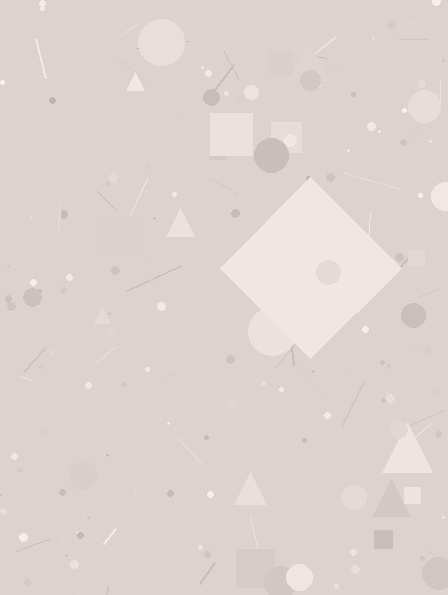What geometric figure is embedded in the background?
A diamond is embedded in the background.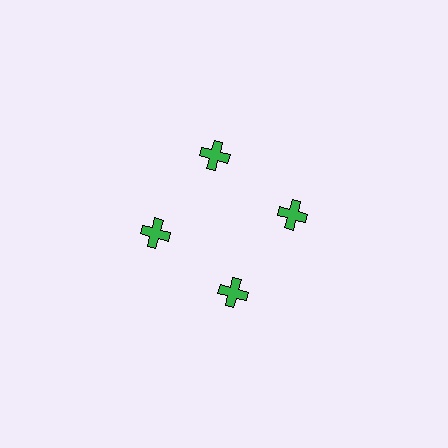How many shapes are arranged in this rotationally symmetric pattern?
There are 4 shapes, arranged in 4 groups of 1.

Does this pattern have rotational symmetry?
Yes, this pattern has 4-fold rotational symmetry. It looks the same after rotating 90 degrees around the center.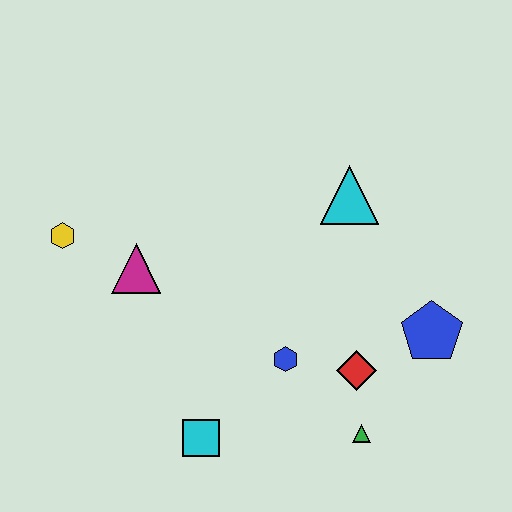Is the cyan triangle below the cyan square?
No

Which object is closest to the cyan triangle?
The blue pentagon is closest to the cyan triangle.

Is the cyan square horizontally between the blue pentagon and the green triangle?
No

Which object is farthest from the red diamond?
The yellow hexagon is farthest from the red diamond.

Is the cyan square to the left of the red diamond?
Yes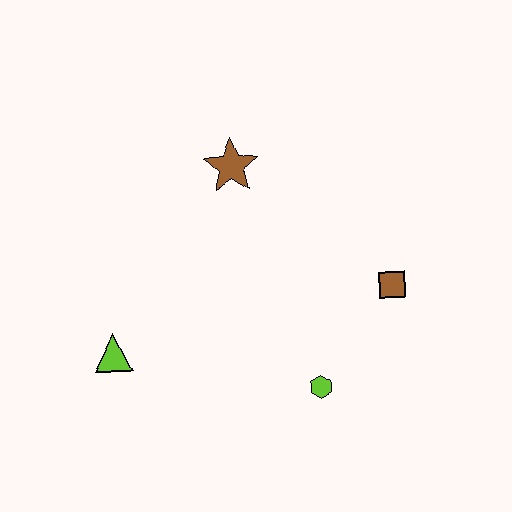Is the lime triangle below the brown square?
Yes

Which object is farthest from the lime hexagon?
The brown star is farthest from the lime hexagon.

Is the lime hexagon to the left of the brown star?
No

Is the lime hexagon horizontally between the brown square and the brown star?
Yes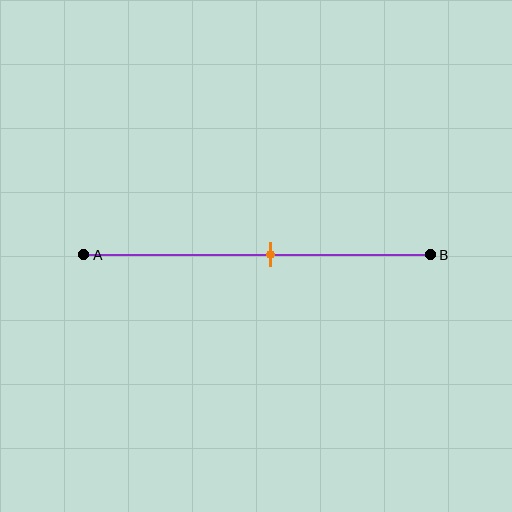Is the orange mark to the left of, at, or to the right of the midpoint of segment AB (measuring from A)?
The orange mark is to the right of the midpoint of segment AB.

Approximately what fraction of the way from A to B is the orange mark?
The orange mark is approximately 55% of the way from A to B.